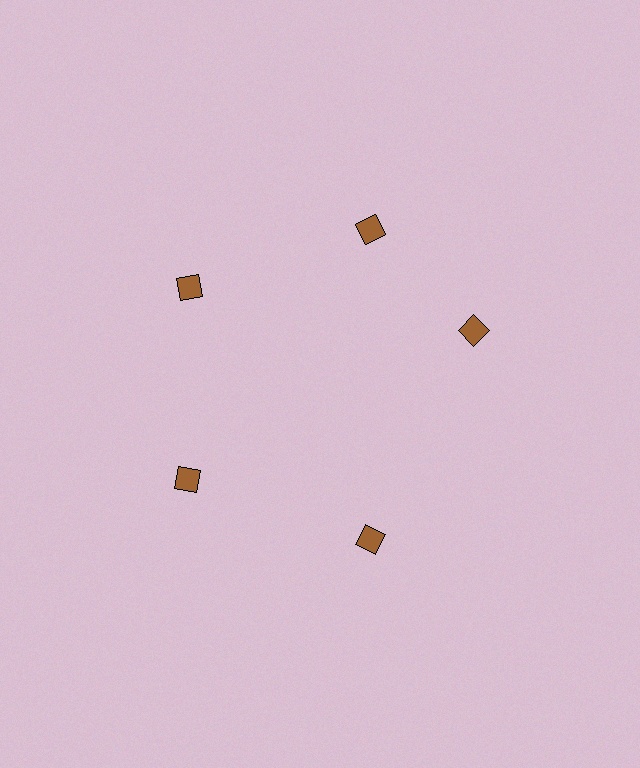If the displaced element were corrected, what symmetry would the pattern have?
It would have 5-fold rotational symmetry — the pattern would map onto itself every 72 degrees.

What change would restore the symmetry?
The symmetry would be restored by rotating it back into even spacing with its neighbors so that all 5 diamonds sit at equal angles and equal distance from the center.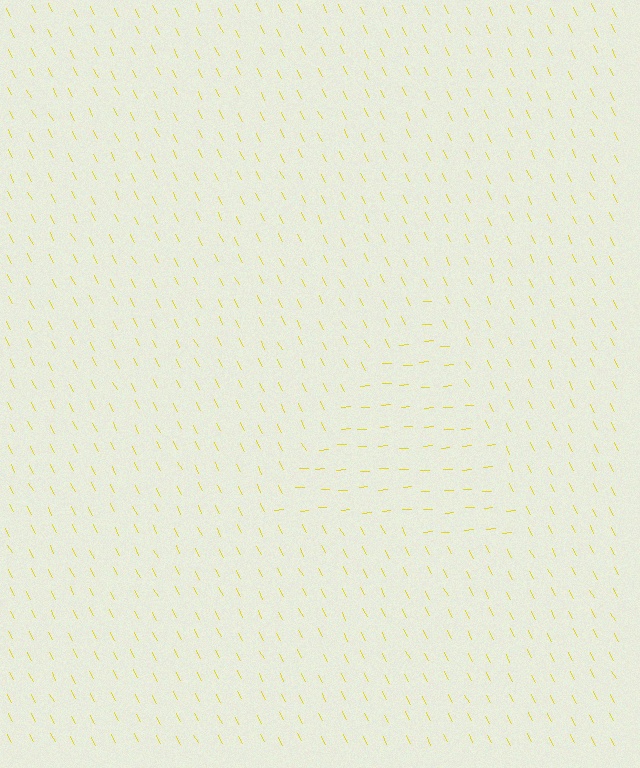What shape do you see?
I see a triangle.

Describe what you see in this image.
The image is filled with small yellow line segments. A triangle region in the image has lines oriented differently from the surrounding lines, creating a visible texture boundary.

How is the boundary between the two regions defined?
The boundary is defined purely by a change in line orientation (approximately 66 degrees difference). All lines are the same color and thickness.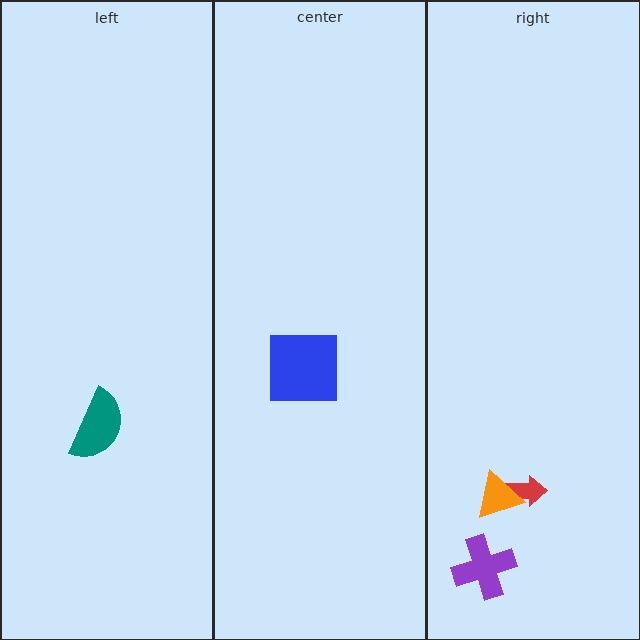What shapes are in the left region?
The teal semicircle.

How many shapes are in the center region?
1.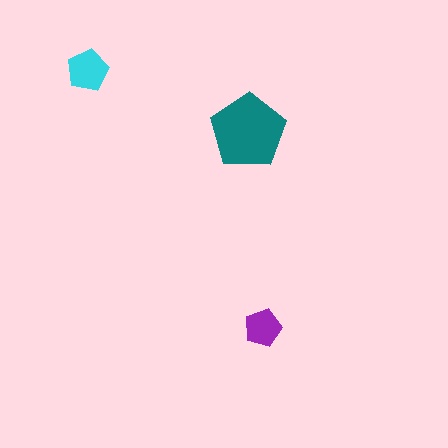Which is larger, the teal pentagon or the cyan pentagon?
The teal one.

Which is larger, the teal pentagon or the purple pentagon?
The teal one.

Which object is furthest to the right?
The purple pentagon is rightmost.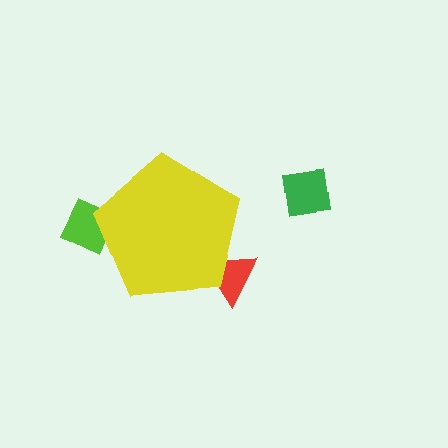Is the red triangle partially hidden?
Yes, the red triangle is partially hidden behind the yellow pentagon.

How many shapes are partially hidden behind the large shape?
2 shapes are partially hidden.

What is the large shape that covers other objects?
A yellow pentagon.